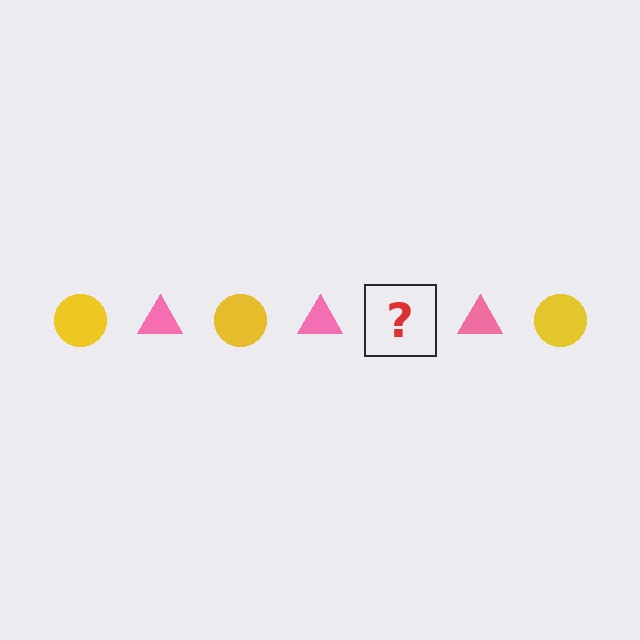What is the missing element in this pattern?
The missing element is a yellow circle.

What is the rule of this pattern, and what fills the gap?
The rule is that the pattern alternates between yellow circle and pink triangle. The gap should be filled with a yellow circle.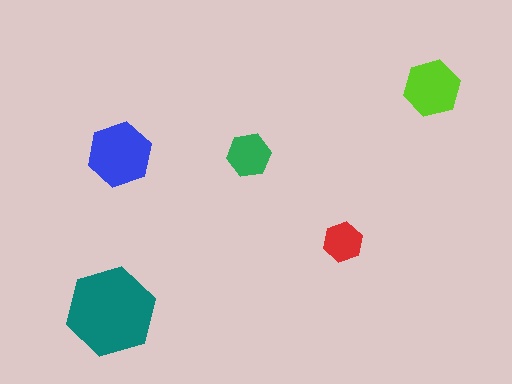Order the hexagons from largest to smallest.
the teal one, the blue one, the lime one, the green one, the red one.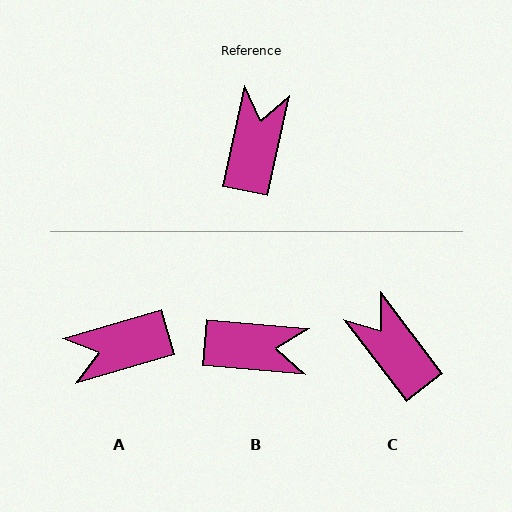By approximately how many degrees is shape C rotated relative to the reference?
Approximately 49 degrees counter-clockwise.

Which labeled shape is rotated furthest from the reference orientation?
A, about 118 degrees away.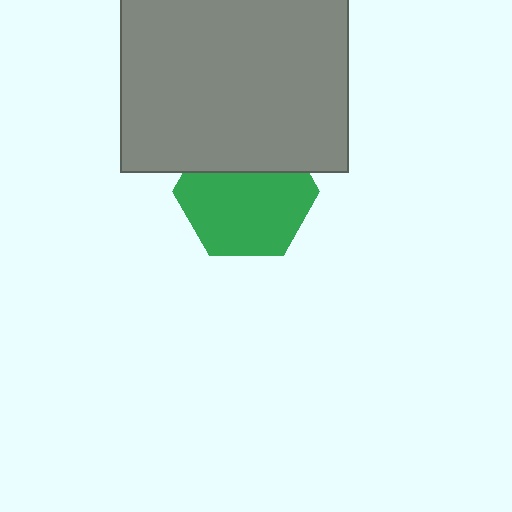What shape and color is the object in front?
The object in front is a gray rectangle.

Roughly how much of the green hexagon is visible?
Most of it is visible (roughly 67%).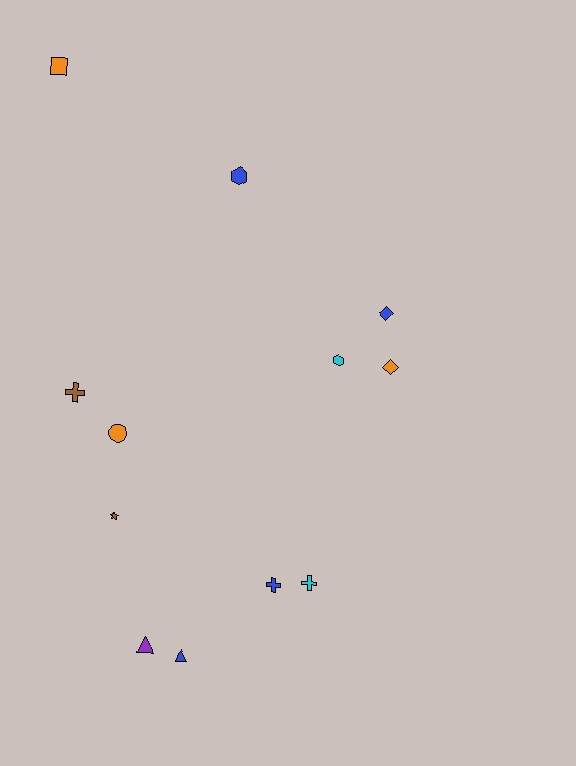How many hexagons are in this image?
There are 2 hexagons.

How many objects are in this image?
There are 12 objects.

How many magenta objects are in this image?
There are no magenta objects.